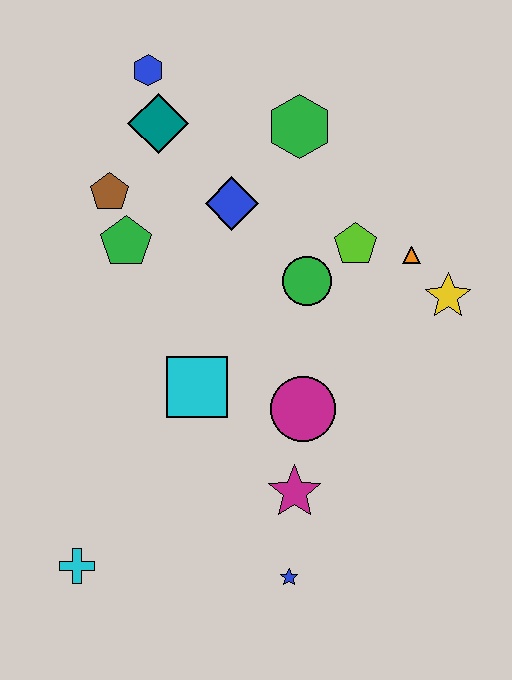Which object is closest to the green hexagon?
The blue diamond is closest to the green hexagon.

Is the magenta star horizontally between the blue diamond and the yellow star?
Yes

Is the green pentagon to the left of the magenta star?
Yes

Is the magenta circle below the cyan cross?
No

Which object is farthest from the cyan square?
The blue hexagon is farthest from the cyan square.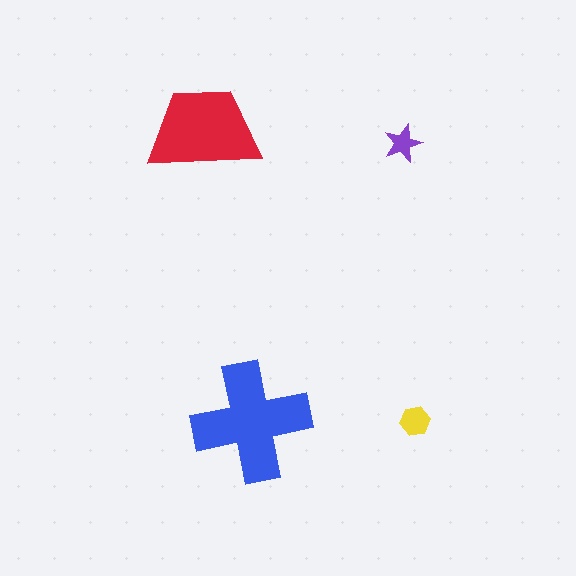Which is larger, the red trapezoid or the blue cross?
The blue cross.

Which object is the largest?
The blue cross.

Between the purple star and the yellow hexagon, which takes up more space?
The yellow hexagon.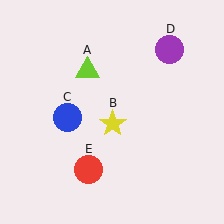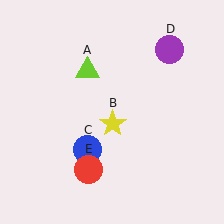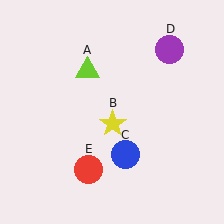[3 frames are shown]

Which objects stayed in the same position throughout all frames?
Lime triangle (object A) and yellow star (object B) and purple circle (object D) and red circle (object E) remained stationary.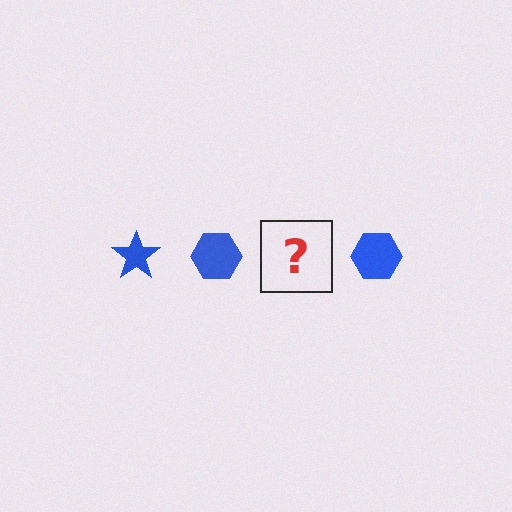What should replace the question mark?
The question mark should be replaced with a blue star.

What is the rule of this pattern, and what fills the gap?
The rule is that the pattern cycles through star, hexagon shapes in blue. The gap should be filled with a blue star.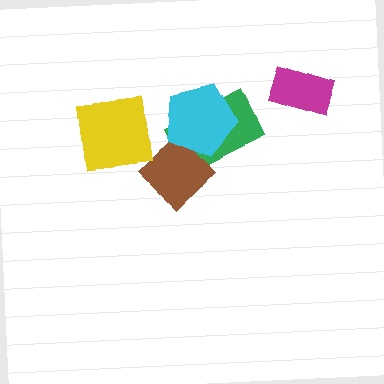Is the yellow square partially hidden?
No, no other shape covers it.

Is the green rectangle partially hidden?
Yes, it is partially covered by another shape.